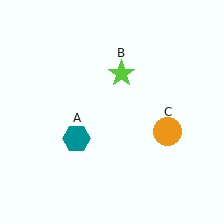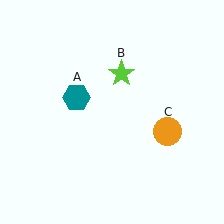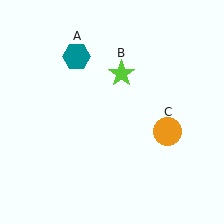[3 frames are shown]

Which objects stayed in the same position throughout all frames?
Lime star (object B) and orange circle (object C) remained stationary.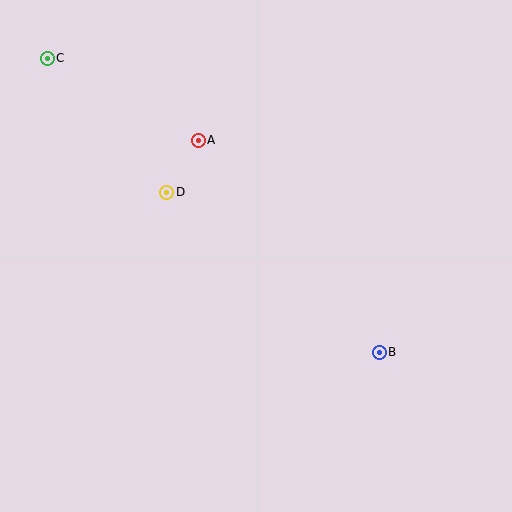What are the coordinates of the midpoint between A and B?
The midpoint between A and B is at (289, 246).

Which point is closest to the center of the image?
Point D at (167, 192) is closest to the center.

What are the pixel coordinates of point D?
Point D is at (167, 192).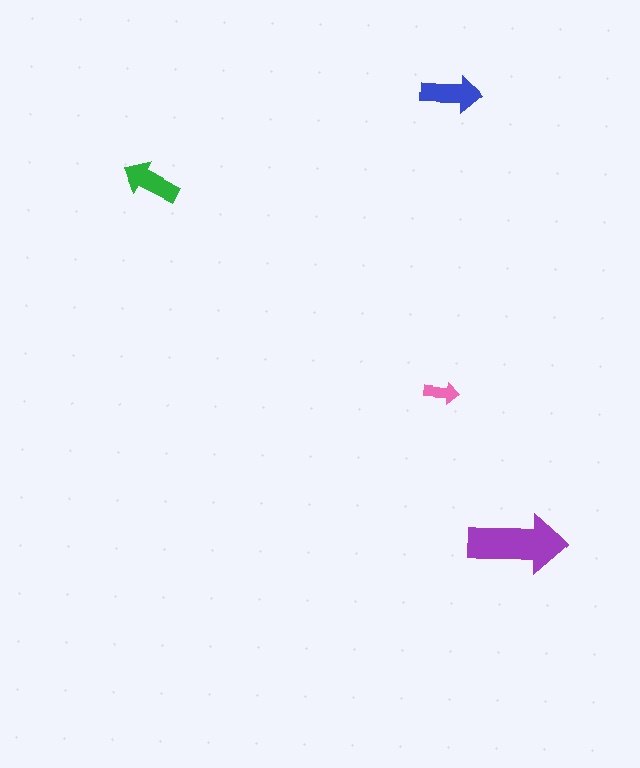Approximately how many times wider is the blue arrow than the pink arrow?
About 1.5 times wider.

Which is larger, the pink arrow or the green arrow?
The green one.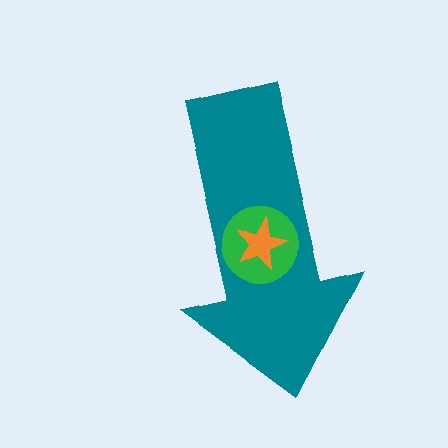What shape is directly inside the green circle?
The orange star.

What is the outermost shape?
The teal arrow.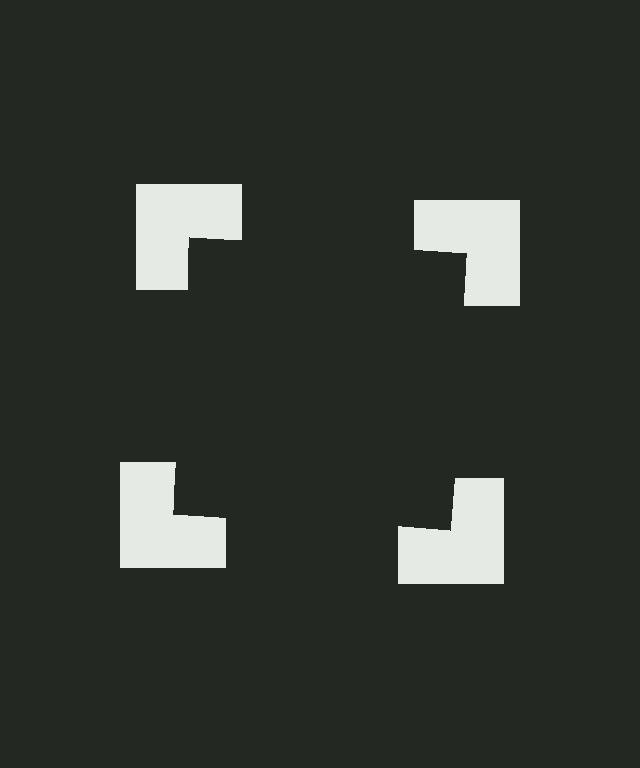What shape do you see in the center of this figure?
An illusory square — its edges are inferred from the aligned wedge cuts in the notched squares, not physically drawn.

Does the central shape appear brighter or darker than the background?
It typically appears slightly darker than the background, even though no actual brightness change is drawn.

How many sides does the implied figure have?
4 sides.